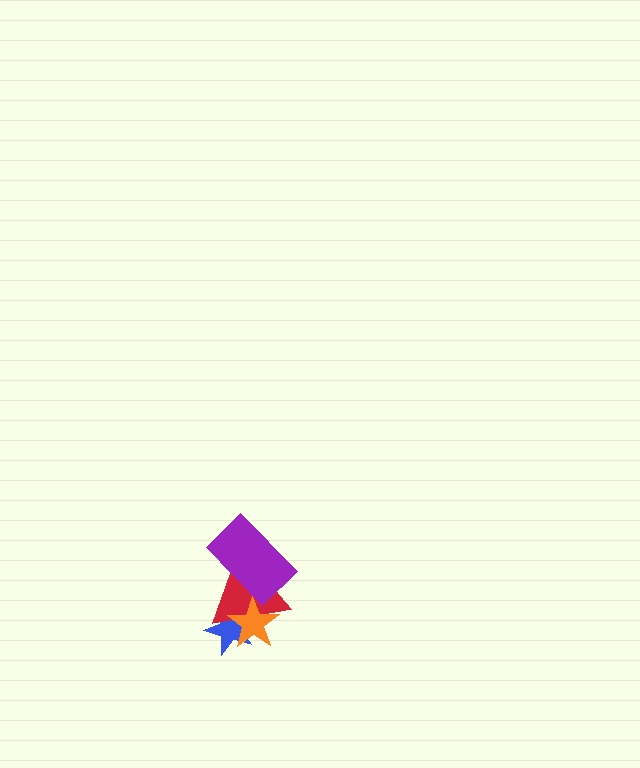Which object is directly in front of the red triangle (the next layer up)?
The purple rectangle is directly in front of the red triangle.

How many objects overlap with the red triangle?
3 objects overlap with the red triangle.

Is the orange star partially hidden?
No, no other shape covers it.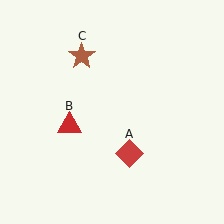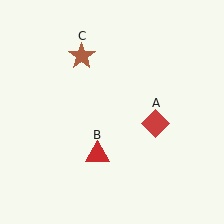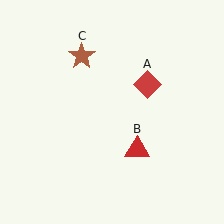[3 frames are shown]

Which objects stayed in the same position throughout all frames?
Brown star (object C) remained stationary.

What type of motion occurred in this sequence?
The red diamond (object A), red triangle (object B) rotated counterclockwise around the center of the scene.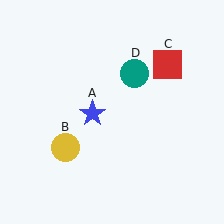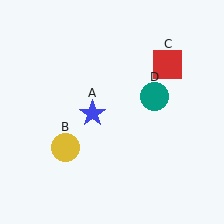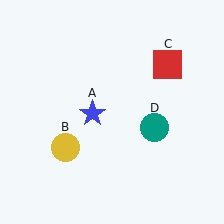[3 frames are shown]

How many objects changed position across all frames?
1 object changed position: teal circle (object D).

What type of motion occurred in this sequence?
The teal circle (object D) rotated clockwise around the center of the scene.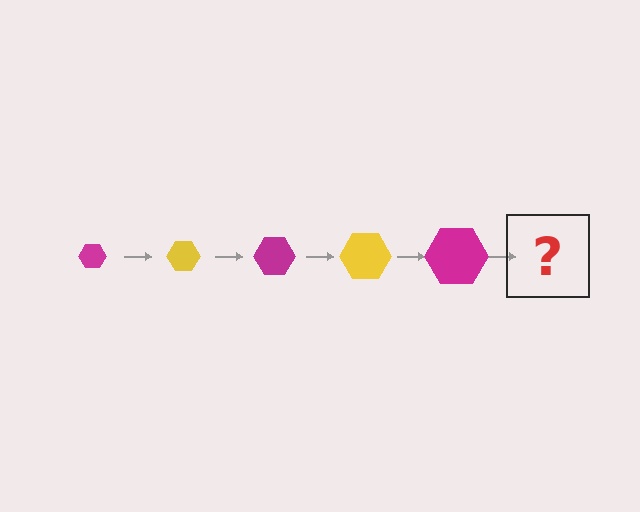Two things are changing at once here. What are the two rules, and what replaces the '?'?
The two rules are that the hexagon grows larger each step and the color cycles through magenta and yellow. The '?' should be a yellow hexagon, larger than the previous one.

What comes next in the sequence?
The next element should be a yellow hexagon, larger than the previous one.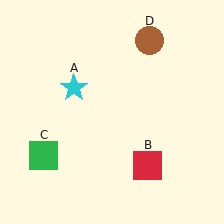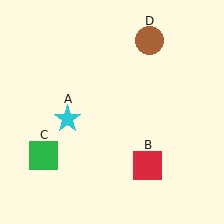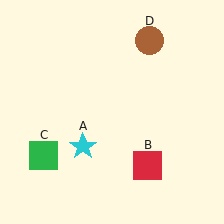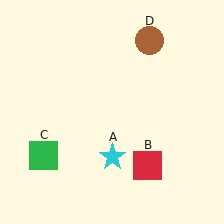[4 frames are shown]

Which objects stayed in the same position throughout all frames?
Red square (object B) and green square (object C) and brown circle (object D) remained stationary.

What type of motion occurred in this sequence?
The cyan star (object A) rotated counterclockwise around the center of the scene.